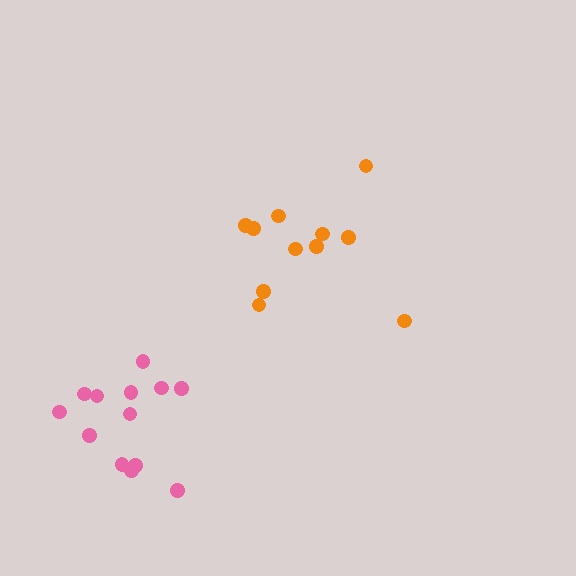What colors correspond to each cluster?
The clusters are colored: orange, pink.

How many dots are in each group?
Group 1: 11 dots, Group 2: 13 dots (24 total).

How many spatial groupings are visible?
There are 2 spatial groupings.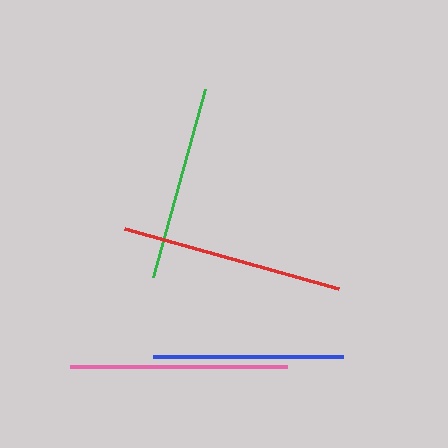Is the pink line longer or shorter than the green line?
The pink line is longer than the green line.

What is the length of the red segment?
The red segment is approximately 221 pixels long.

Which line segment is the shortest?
The blue line is the shortest at approximately 190 pixels.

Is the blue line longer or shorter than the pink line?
The pink line is longer than the blue line.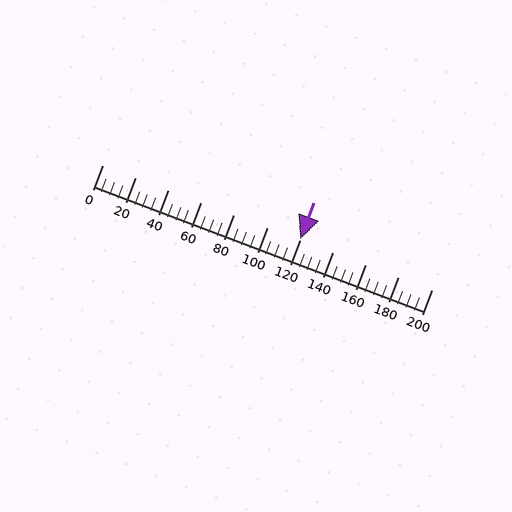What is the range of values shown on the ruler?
The ruler shows values from 0 to 200.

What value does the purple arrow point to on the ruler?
The purple arrow points to approximately 120.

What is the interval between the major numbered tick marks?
The major tick marks are spaced 20 units apart.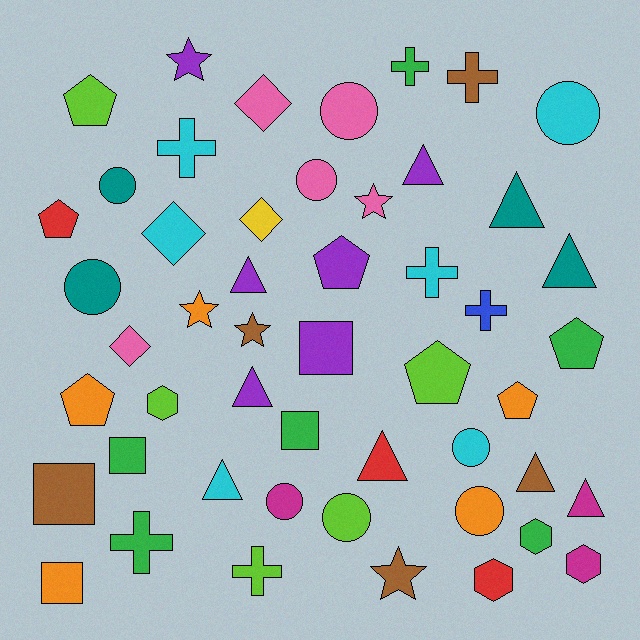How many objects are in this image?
There are 50 objects.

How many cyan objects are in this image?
There are 6 cyan objects.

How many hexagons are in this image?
There are 4 hexagons.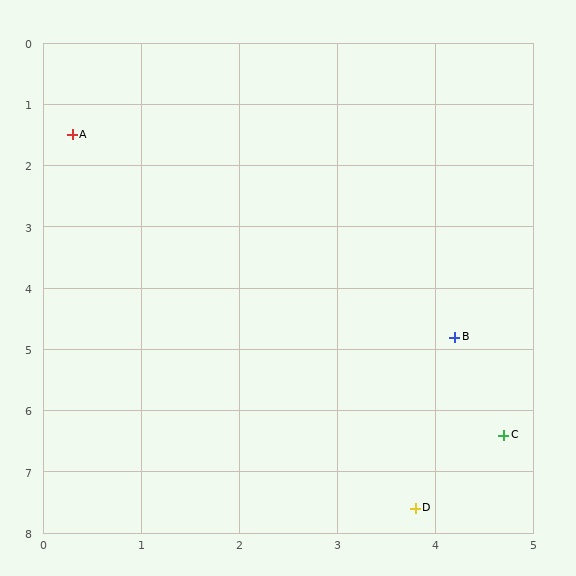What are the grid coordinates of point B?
Point B is at approximately (4.2, 4.8).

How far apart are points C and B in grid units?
Points C and B are about 1.7 grid units apart.